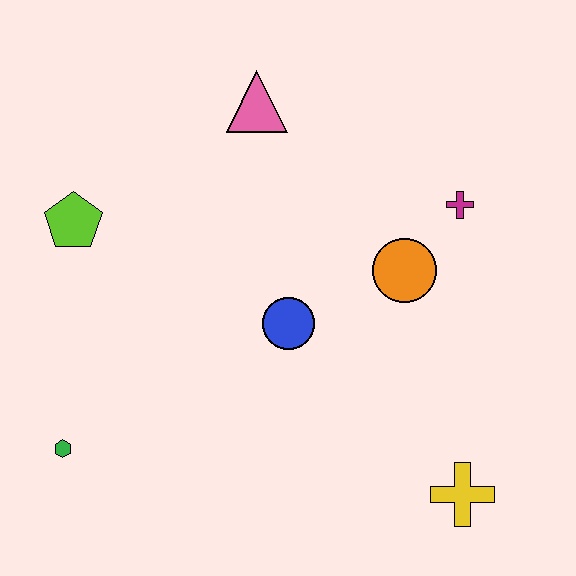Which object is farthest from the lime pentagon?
The yellow cross is farthest from the lime pentagon.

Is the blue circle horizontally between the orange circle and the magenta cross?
No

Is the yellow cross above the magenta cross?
No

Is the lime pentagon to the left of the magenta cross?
Yes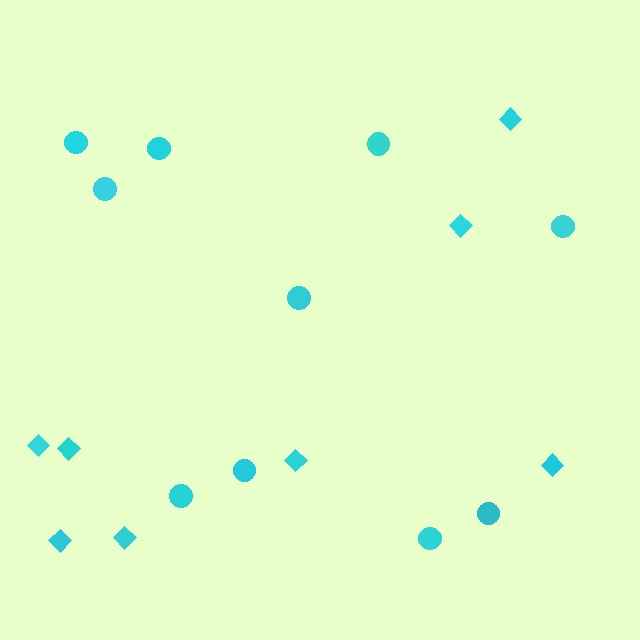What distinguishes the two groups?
There are 2 groups: one group of circles (10) and one group of diamonds (8).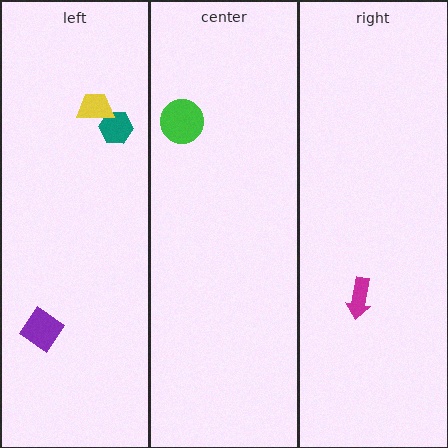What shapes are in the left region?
The teal hexagon, the purple diamond, the yellow trapezoid.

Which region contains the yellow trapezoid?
The left region.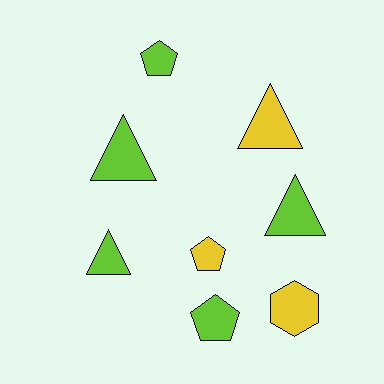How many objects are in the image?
There are 8 objects.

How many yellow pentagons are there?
There is 1 yellow pentagon.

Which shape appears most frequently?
Triangle, with 4 objects.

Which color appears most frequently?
Lime, with 5 objects.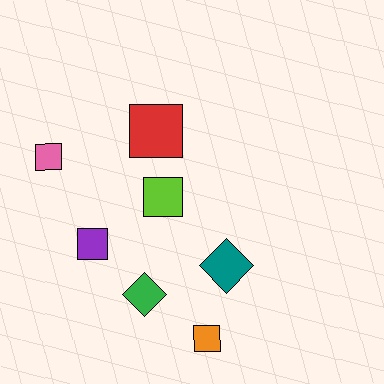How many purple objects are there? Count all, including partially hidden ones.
There is 1 purple object.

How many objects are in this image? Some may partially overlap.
There are 7 objects.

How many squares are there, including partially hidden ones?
There are 5 squares.